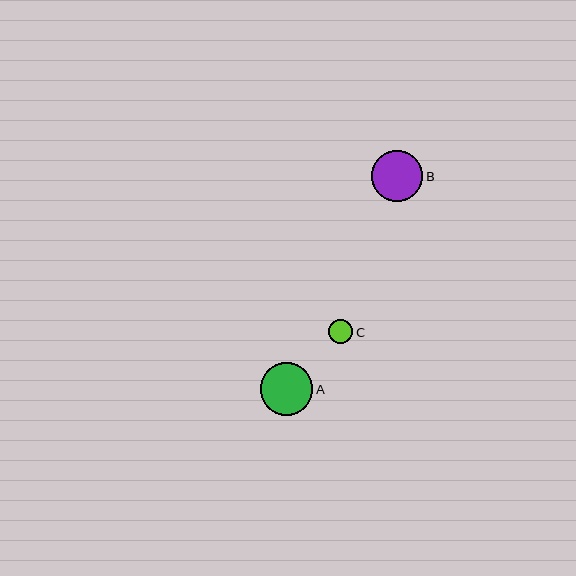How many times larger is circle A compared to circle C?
Circle A is approximately 2.2 times the size of circle C.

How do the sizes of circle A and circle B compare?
Circle A and circle B are approximately the same size.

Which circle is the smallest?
Circle C is the smallest with a size of approximately 24 pixels.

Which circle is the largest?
Circle A is the largest with a size of approximately 52 pixels.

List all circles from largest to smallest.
From largest to smallest: A, B, C.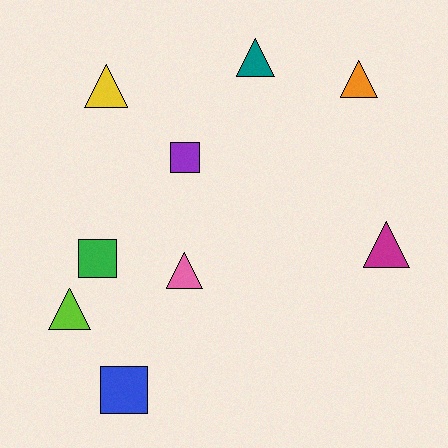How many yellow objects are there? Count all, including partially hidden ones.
There is 1 yellow object.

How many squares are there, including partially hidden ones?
There are 3 squares.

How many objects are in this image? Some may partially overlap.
There are 9 objects.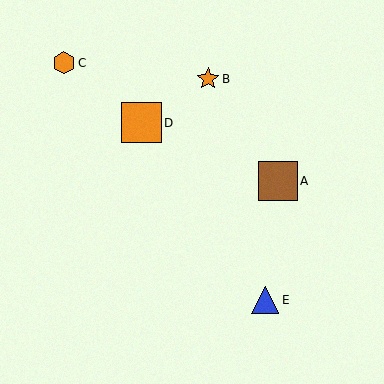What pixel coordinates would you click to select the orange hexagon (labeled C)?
Click at (64, 63) to select the orange hexagon C.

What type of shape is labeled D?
Shape D is an orange square.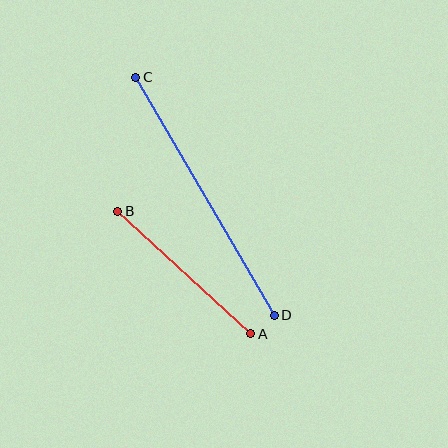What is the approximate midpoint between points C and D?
The midpoint is at approximately (205, 196) pixels.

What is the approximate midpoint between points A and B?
The midpoint is at approximately (184, 272) pixels.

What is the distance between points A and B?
The distance is approximately 181 pixels.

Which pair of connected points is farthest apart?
Points C and D are farthest apart.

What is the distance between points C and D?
The distance is approximately 275 pixels.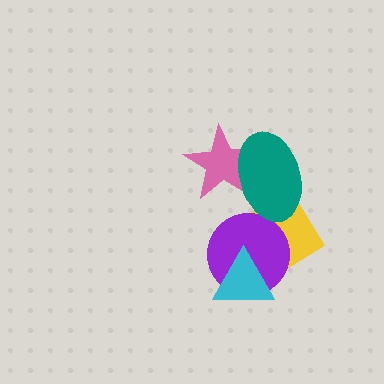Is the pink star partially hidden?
Yes, it is partially covered by another shape.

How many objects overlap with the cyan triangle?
2 objects overlap with the cyan triangle.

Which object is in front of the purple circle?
The cyan triangle is in front of the purple circle.